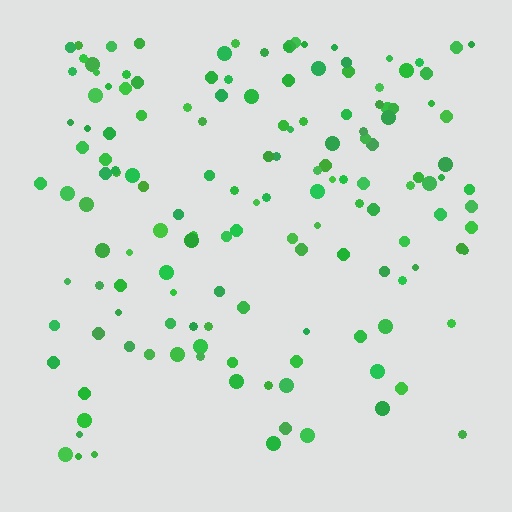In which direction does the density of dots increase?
From bottom to top, with the top side densest.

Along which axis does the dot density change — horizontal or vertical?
Vertical.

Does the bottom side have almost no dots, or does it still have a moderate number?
Still a moderate number, just noticeably fewer than the top.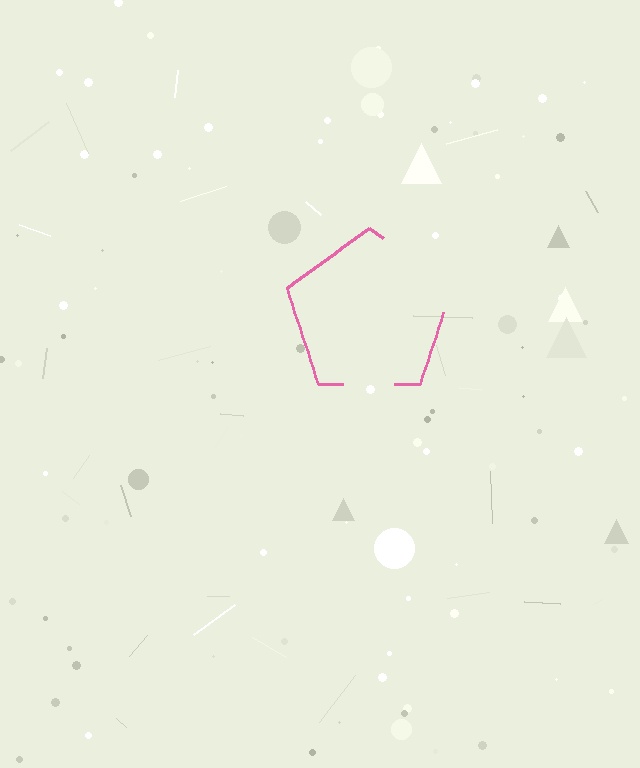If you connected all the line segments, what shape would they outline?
They would outline a pentagon.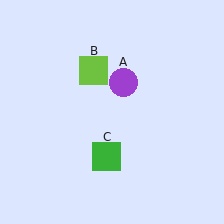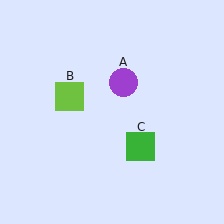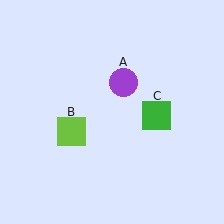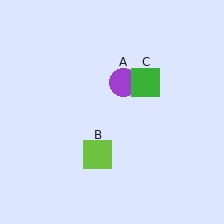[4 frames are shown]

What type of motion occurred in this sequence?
The lime square (object B), green square (object C) rotated counterclockwise around the center of the scene.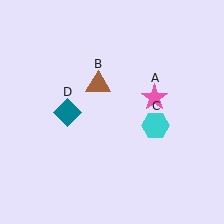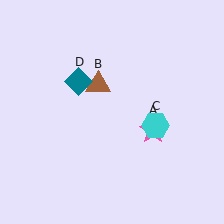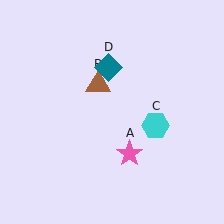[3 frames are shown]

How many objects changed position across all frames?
2 objects changed position: pink star (object A), teal diamond (object D).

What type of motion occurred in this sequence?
The pink star (object A), teal diamond (object D) rotated clockwise around the center of the scene.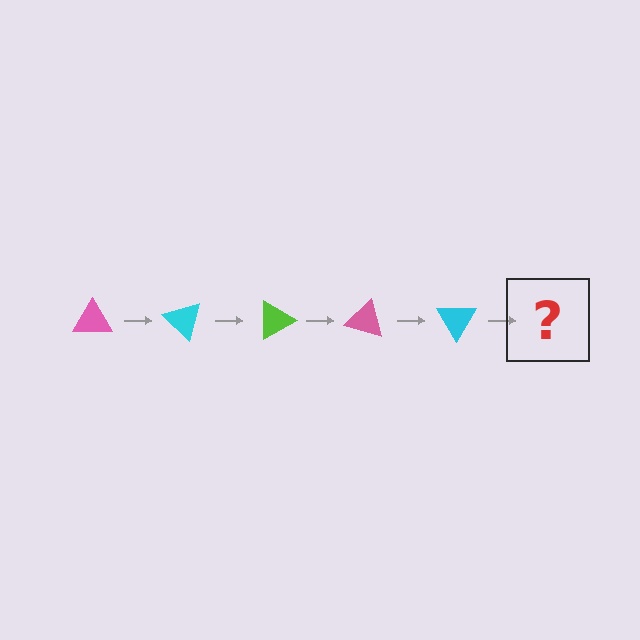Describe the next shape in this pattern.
It should be a lime triangle, rotated 225 degrees from the start.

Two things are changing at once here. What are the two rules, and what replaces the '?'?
The two rules are that it rotates 45 degrees each step and the color cycles through pink, cyan, and lime. The '?' should be a lime triangle, rotated 225 degrees from the start.